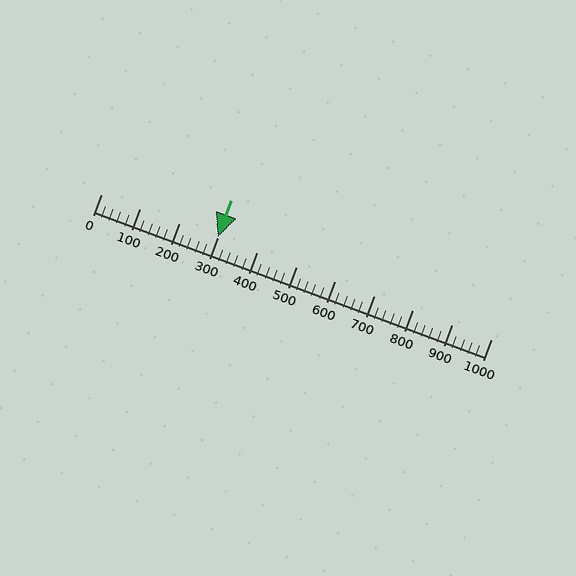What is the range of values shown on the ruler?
The ruler shows values from 0 to 1000.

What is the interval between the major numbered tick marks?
The major tick marks are spaced 100 units apart.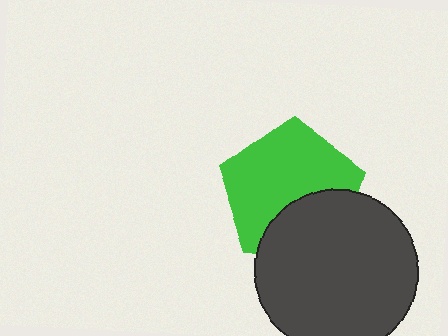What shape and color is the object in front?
The object in front is a dark gray circle.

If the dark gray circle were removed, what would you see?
You would see the complete green pentagon.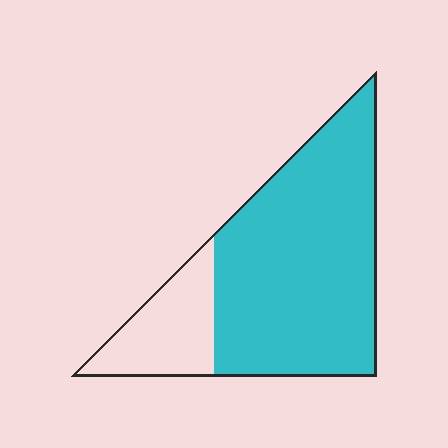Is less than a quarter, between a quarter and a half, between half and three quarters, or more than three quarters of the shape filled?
More than three quarters.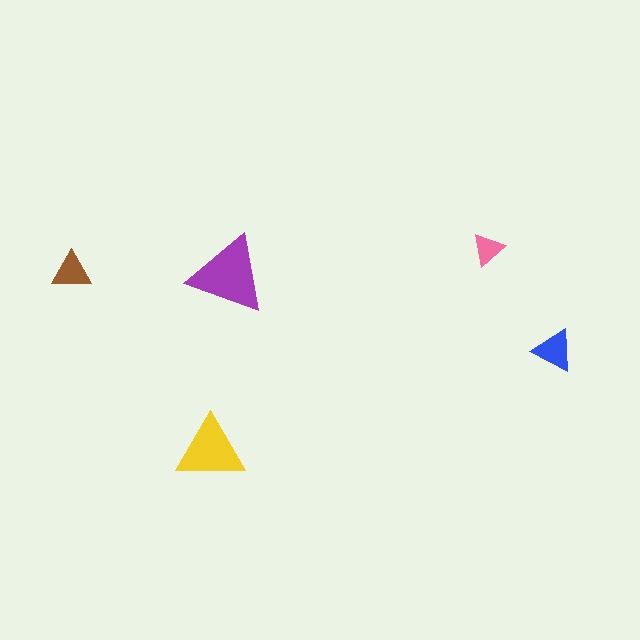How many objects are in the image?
There are 5 objects in the image.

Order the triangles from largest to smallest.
the purple one, the yellow one, the blue one, the brown one, the pink one.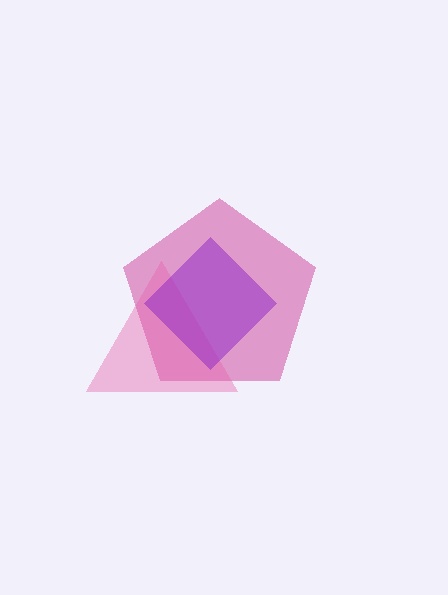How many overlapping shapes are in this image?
There are 3 overlapping shapes in the image.